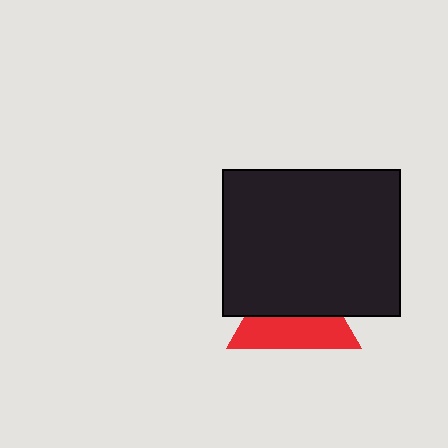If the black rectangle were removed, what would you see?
You would see the complete red triangle.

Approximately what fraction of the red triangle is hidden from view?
Roughly 53% of the red triangle is hidden behind the black rectangle.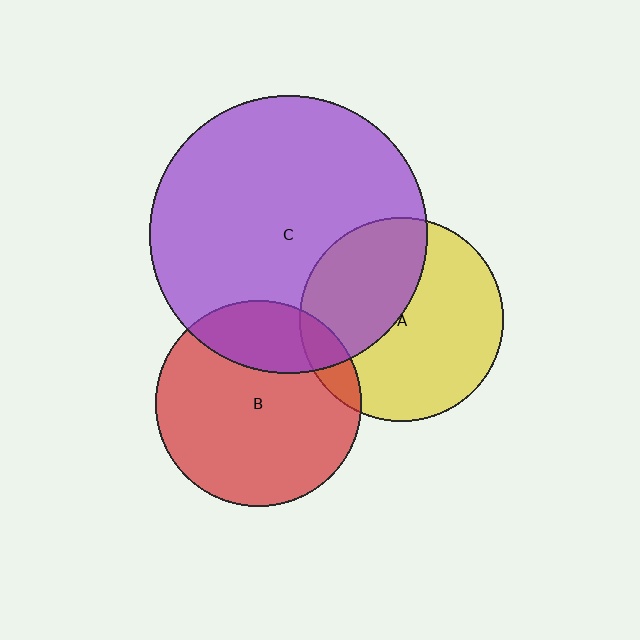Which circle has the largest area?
Circle C (purple).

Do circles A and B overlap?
Yes.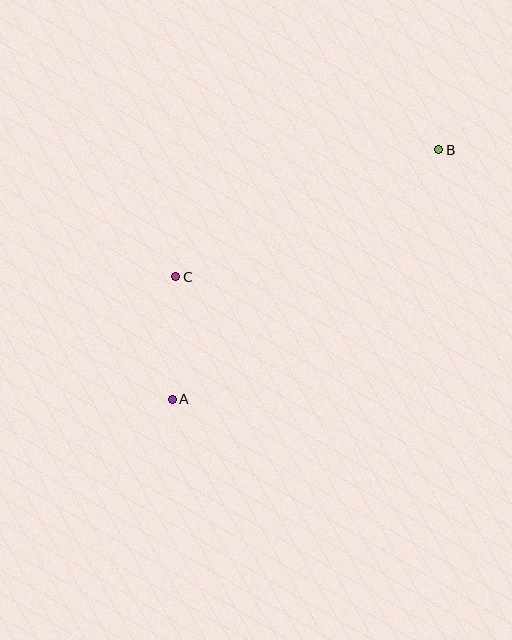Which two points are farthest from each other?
Points A and B are farthest from each other.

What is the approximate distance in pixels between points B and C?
The distance between B and C is approximately 292 pixels.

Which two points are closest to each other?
Points A and C are closest to each other.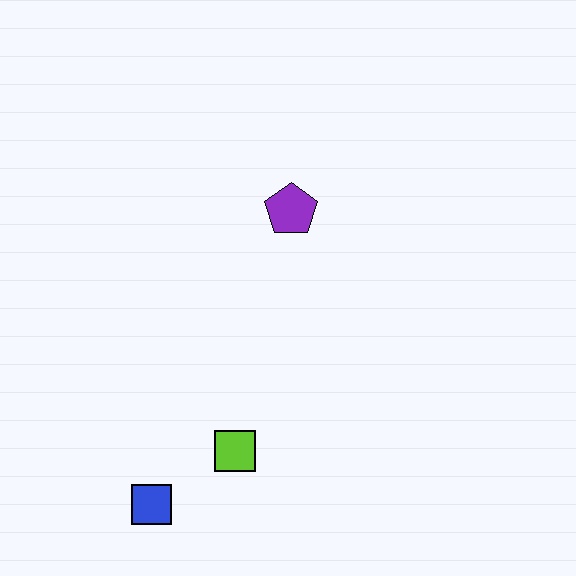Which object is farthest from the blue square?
The purple pentagon is farthest from the blue square.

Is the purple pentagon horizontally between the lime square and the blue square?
No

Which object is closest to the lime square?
The blue square is closest to the lime square.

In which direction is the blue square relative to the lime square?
The blue square is to the left of the lime square.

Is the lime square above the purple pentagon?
No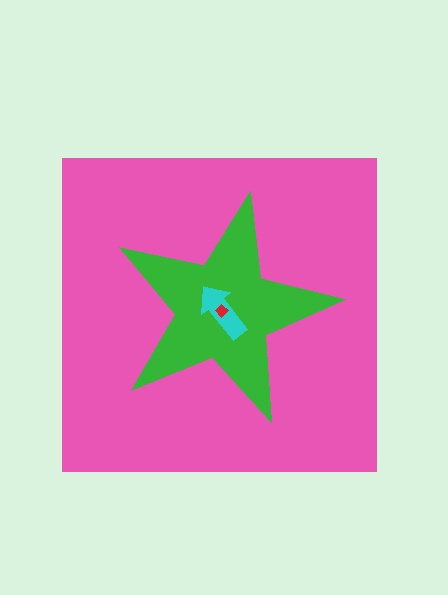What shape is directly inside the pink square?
The green star.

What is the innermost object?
The red diamond.